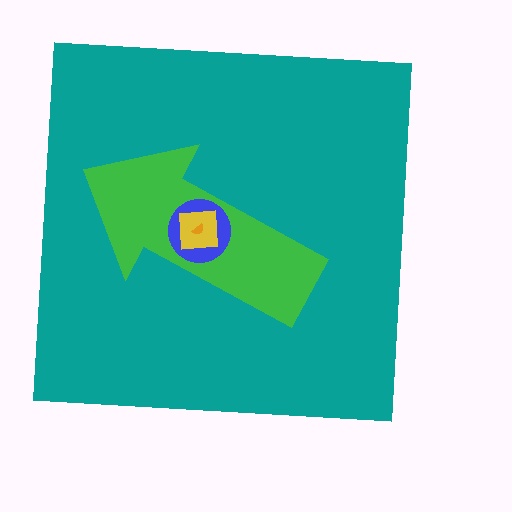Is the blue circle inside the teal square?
Yes.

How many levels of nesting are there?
5.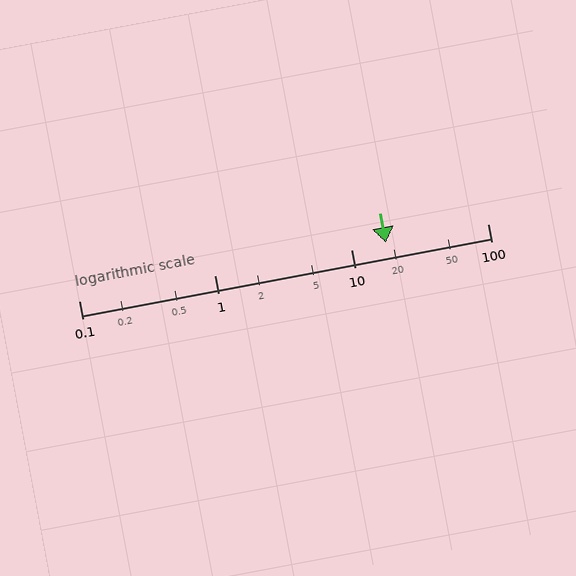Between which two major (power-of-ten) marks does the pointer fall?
The pointer is between 10 and 100.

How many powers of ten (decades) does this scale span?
The scale spans 3 decades, from 0.1 to 100.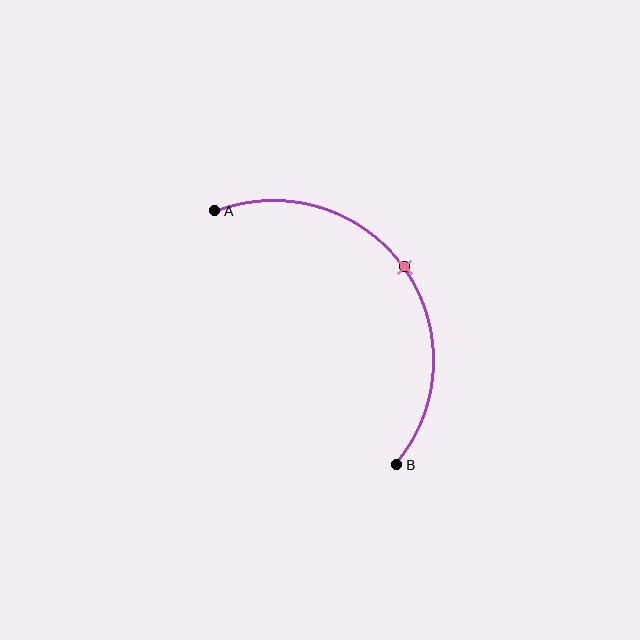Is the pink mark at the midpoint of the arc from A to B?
Yes. The pink mark lies on the arc at equal arc-length from both A and B — it is the arc midpoint.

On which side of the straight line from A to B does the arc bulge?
The arc bulges above and to the right of the straight line connecting A and B.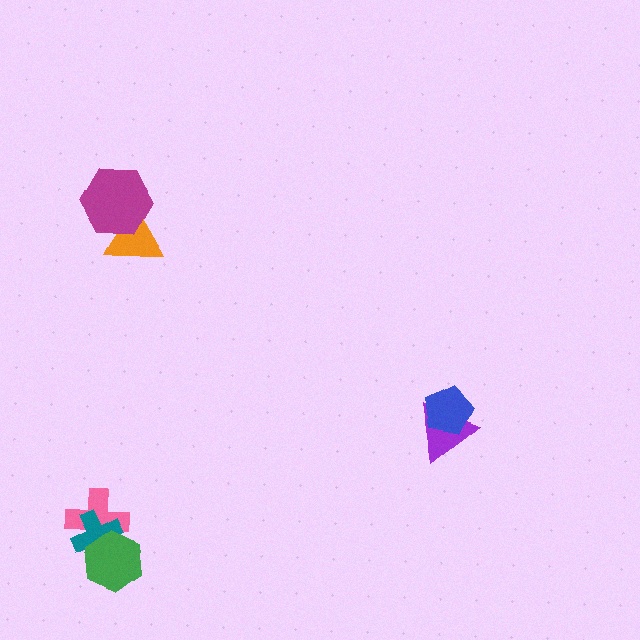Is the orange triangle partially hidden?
Yes, it is partially covered by another shape.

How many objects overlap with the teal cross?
2 objects overlap with the teal cross.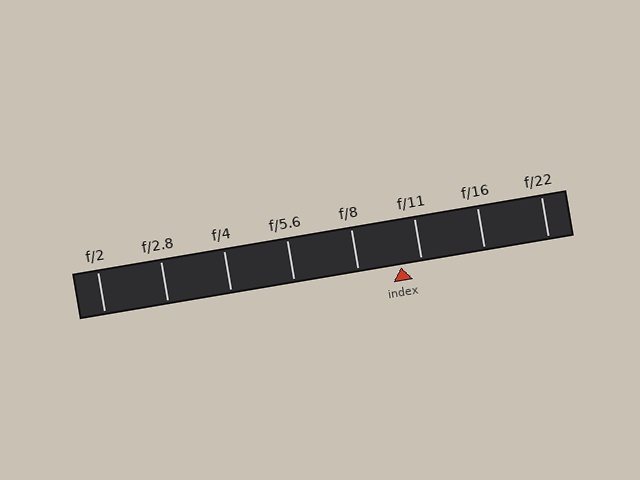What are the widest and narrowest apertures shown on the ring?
The widest aperture shown is f/2 and the narrowest is f/22.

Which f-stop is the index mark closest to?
The index mark is closest to f/11.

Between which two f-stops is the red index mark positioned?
The index mark is between f/8 and f/11.